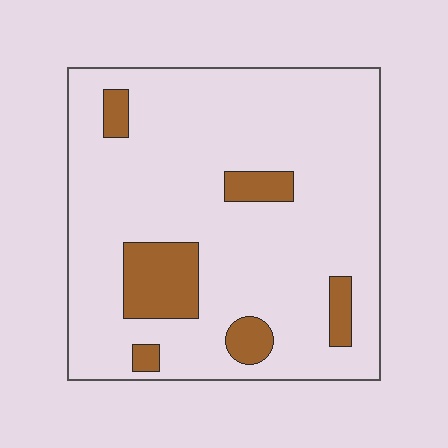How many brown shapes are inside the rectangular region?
6.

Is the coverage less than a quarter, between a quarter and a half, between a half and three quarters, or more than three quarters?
Less than a quarter.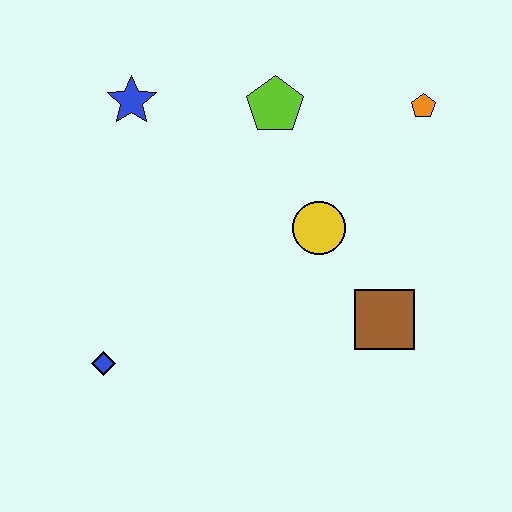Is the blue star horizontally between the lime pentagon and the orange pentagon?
No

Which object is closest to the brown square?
The yellow circle is closest to the brown square.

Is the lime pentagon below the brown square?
No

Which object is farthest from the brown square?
The blue star is farthest from the brown square.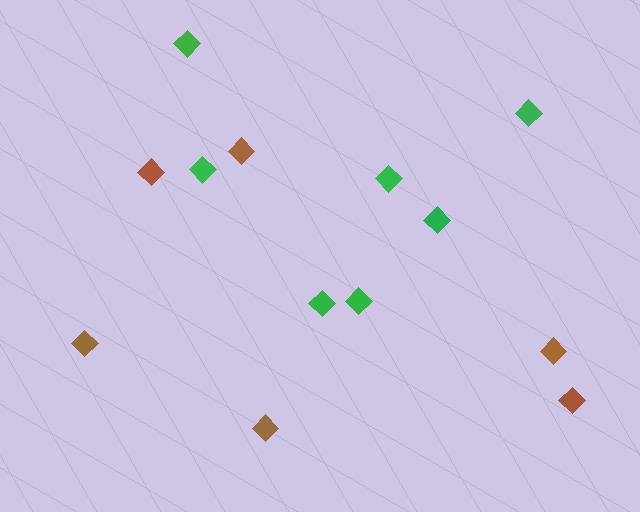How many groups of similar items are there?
There are 2 groups: one group of green diamonds (7) and one group of brown diamonds (6).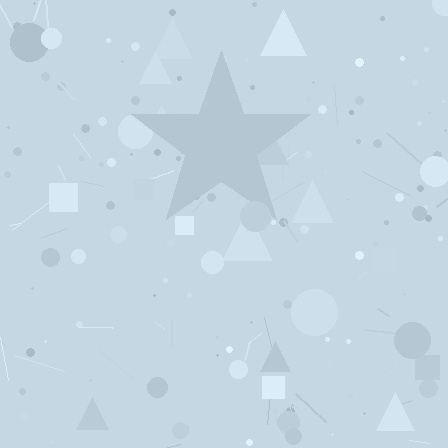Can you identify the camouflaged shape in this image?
The camouflaged shape is a star.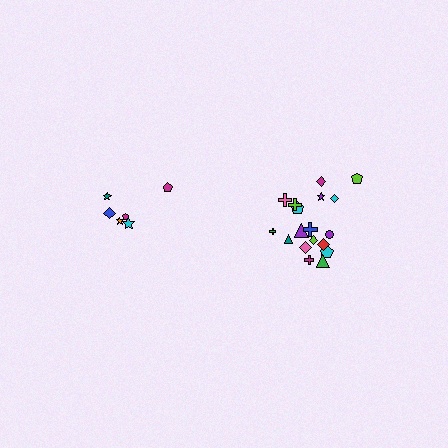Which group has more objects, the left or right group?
The right group.